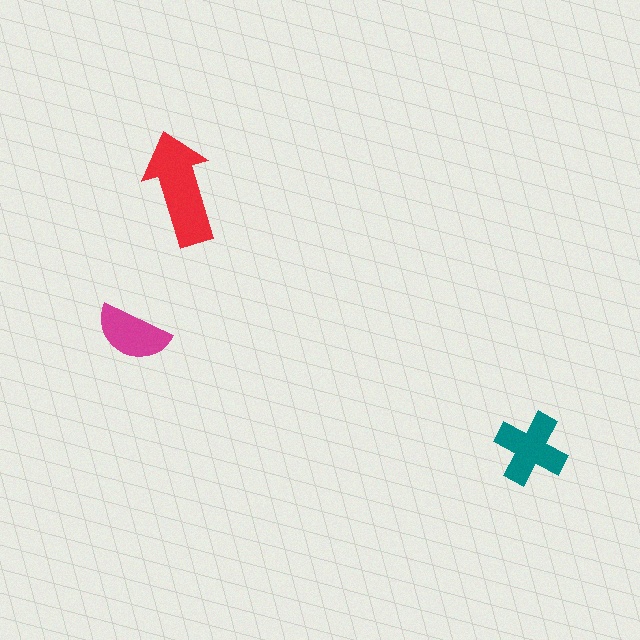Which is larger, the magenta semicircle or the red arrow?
The red arrow.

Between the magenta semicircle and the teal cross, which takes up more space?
The teal cross.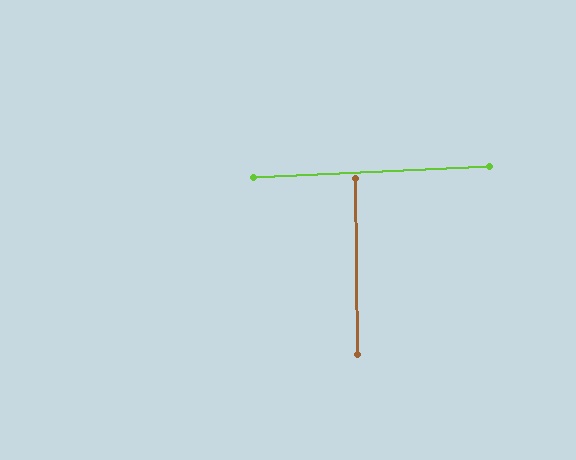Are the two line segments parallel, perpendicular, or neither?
Perpendicular — they meet at approximately 88°.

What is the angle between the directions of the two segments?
Approximately 88 degrees.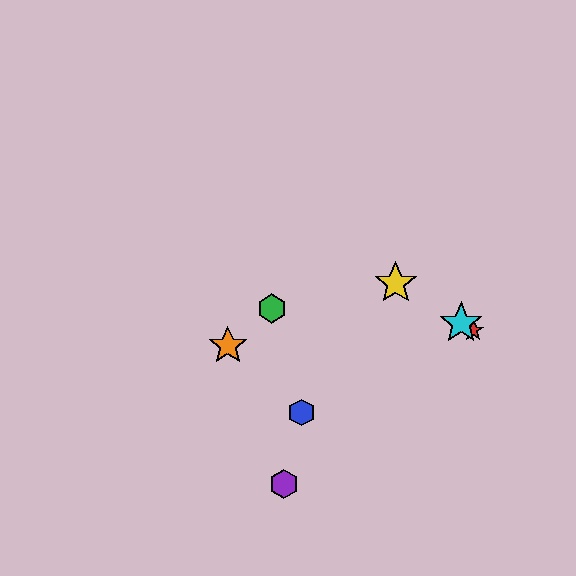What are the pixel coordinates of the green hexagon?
The green hexagon is at (272, 308).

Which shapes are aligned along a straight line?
The red star, the yellow star, the cyan star are aligned along a straight line.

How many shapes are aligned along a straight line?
3 shapes (the red star, the yellow star, the cyan star) are aligned along a straight line.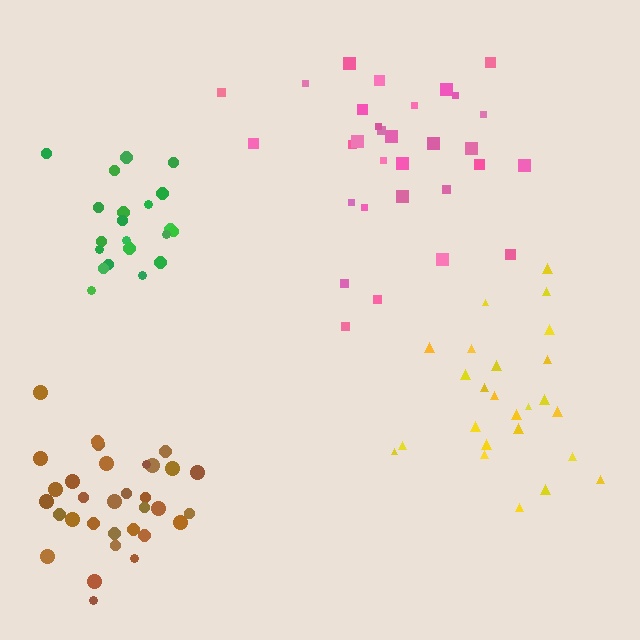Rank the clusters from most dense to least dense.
brown, green, yellow, pink.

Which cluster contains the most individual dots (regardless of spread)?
Brown (32).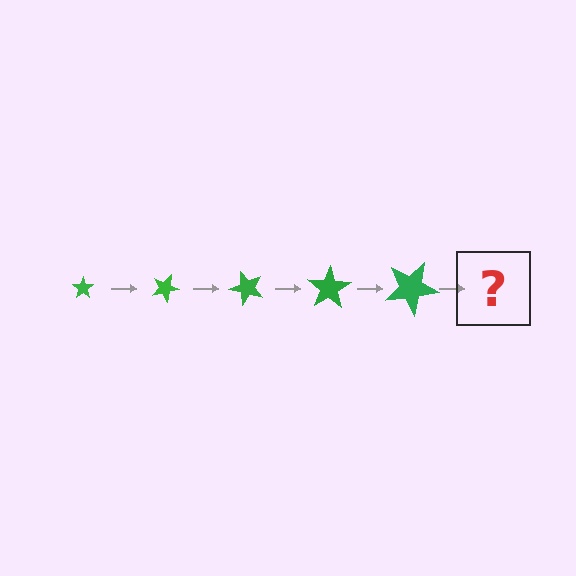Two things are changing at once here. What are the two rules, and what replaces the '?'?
The two rules are that the star grows larger each step and it rotates 25 degrees each step. The '?' should be a star, larger than the previous one and rotated 125 degrees from the start.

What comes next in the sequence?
The next element should be a star, larger than the previous one and rotated 125 degrees from the start.